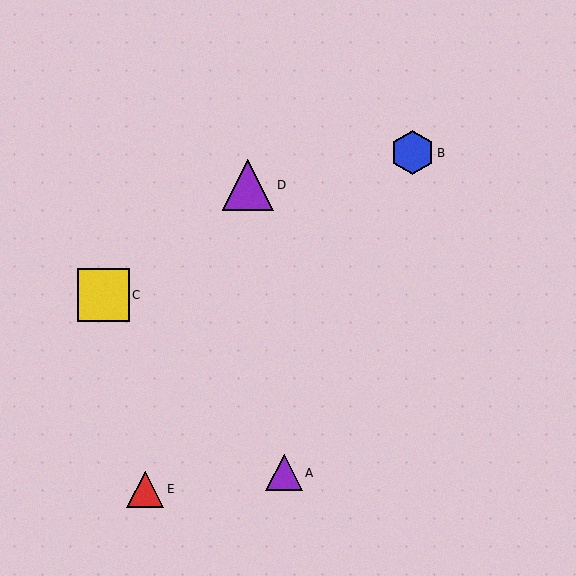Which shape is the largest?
The yellow square (labeled C) is the largest.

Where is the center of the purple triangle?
The center of the purple triangle is at (284, 473).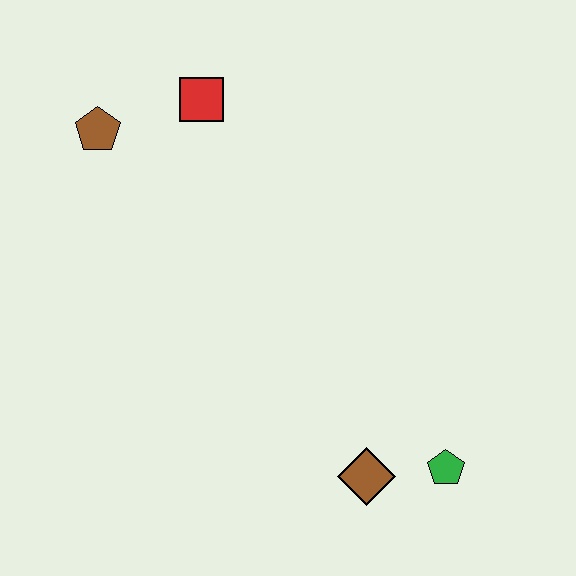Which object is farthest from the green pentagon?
The brown pentagon is farthest from the green pentagon.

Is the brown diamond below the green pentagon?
Yes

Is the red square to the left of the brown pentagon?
No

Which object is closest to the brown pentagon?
The red square is closest to the brown pentagon.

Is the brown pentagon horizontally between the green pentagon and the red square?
No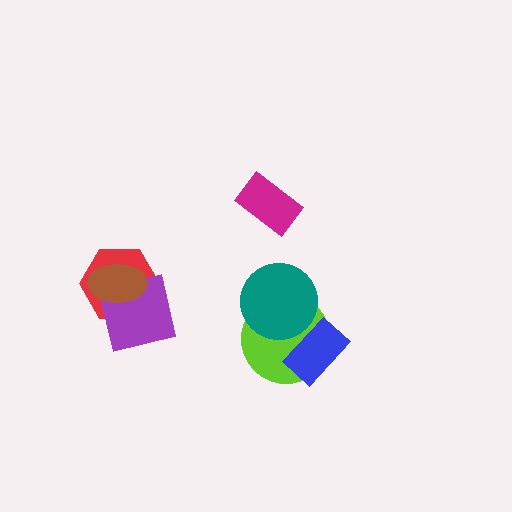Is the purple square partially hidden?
Yes, it is partially covered by another shape.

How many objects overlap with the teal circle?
1 object overlaps with the teal circle.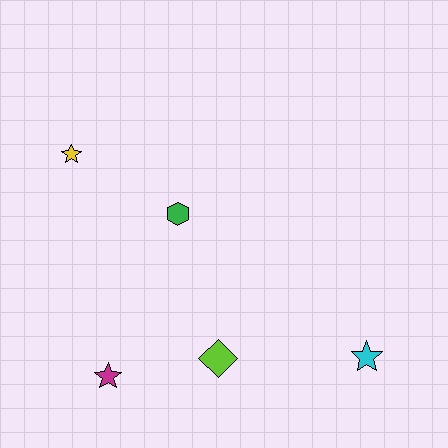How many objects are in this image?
There are 5 objects.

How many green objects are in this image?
There is 1 green object.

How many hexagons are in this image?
There is 1 hexagon.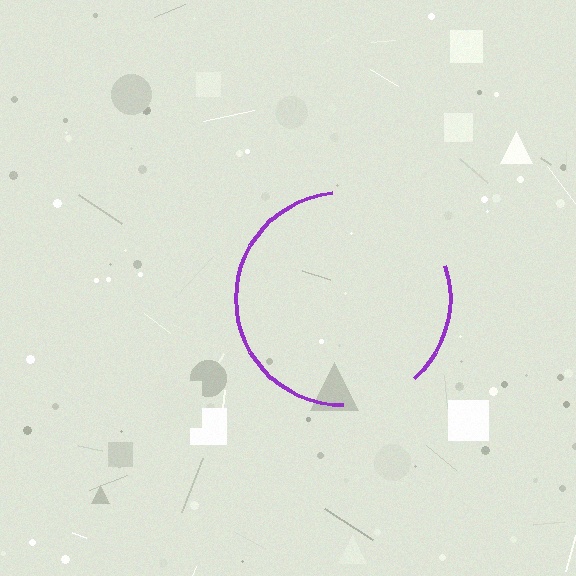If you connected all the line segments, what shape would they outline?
They would outline a circle.